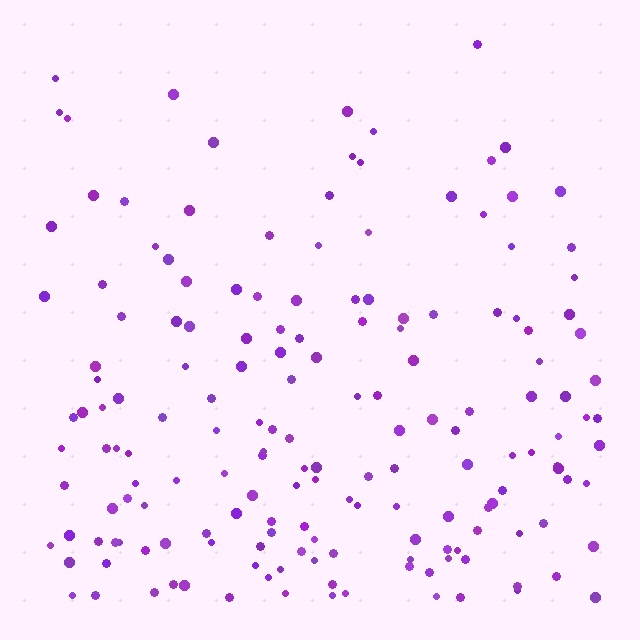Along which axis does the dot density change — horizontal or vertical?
Vertical.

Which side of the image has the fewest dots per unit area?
The top.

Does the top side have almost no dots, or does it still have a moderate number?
Still a moderate number, just noticeably fewer than the bottom.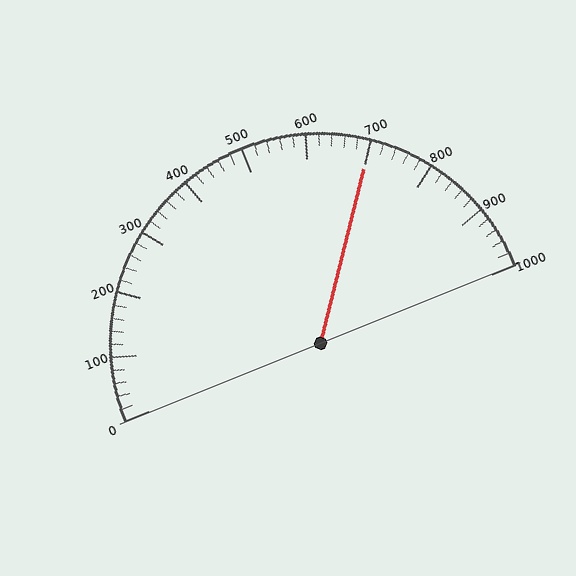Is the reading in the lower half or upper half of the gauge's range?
The reading is in the upper half of the range (0 to 1000).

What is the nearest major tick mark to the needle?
The nearest major tick mark is 700.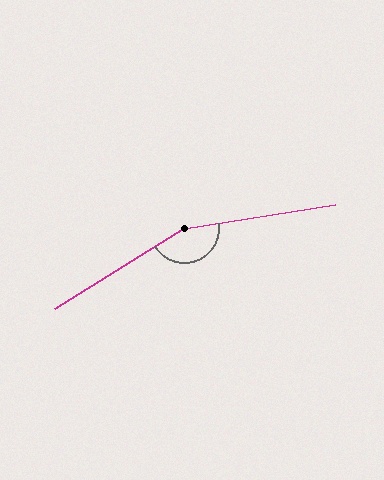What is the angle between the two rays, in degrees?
Approximately 157 degrees.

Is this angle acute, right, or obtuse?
It is obtuse.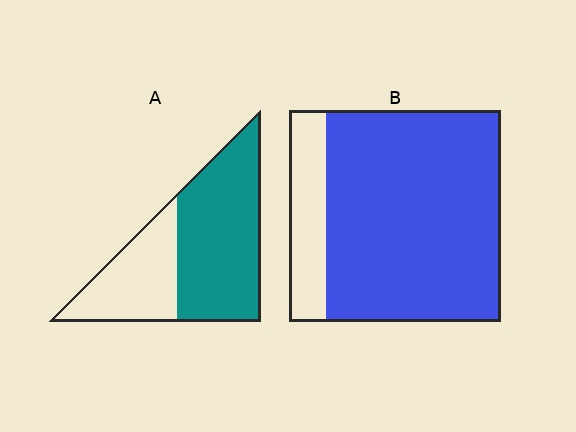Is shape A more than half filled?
Yes.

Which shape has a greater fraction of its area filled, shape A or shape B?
Shape B.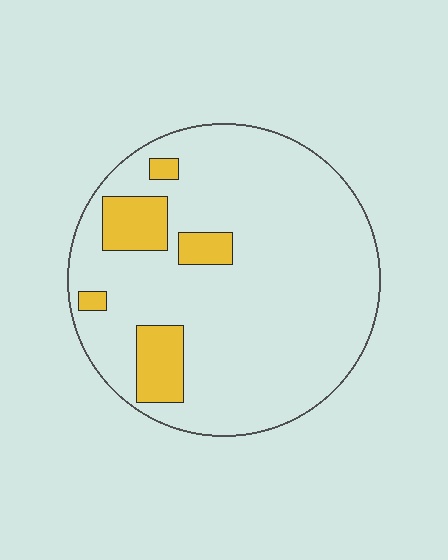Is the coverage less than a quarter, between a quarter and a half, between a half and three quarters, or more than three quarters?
Less than a quarter.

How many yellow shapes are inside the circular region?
5.